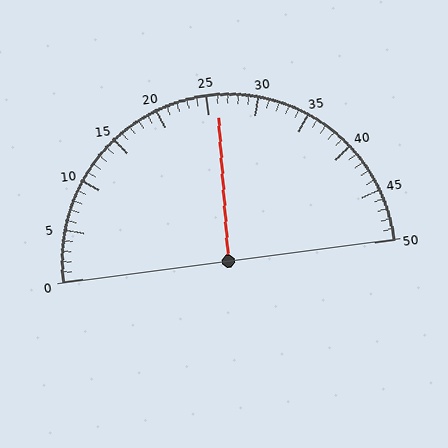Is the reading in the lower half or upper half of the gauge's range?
The reading is in the upper half of the range (0 to 50).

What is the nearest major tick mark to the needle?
The nearest major tick mark is 25.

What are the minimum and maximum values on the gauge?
The gauge ranges from 0 to 50.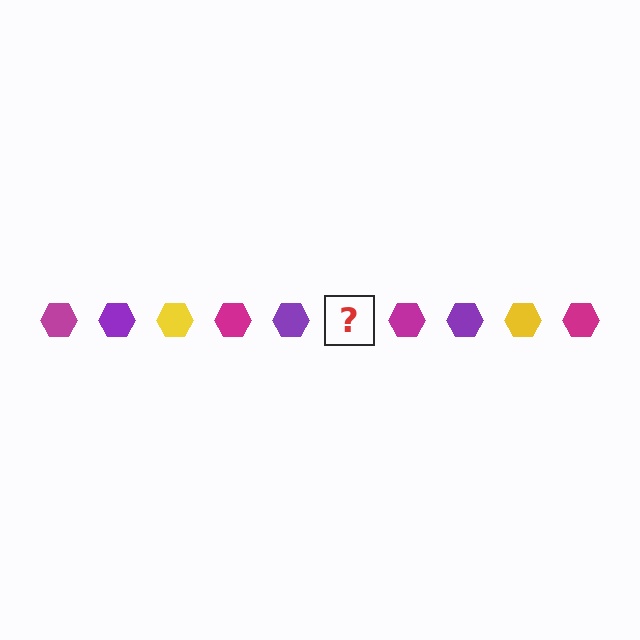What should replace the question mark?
The question mark should be replaced with a yellow hexagon.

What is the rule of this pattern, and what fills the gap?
The rule is that the pattern cycles through magenta, purple, yellow hexagons. The gap should be filled with a yellow hexagon.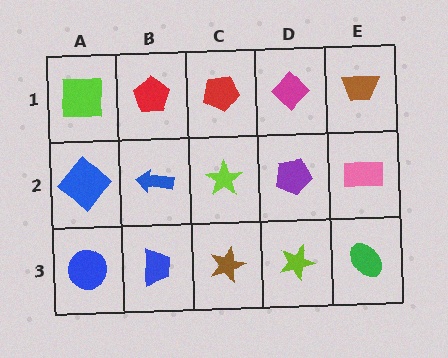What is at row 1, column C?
A red pentagon.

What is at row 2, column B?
A blue arrow.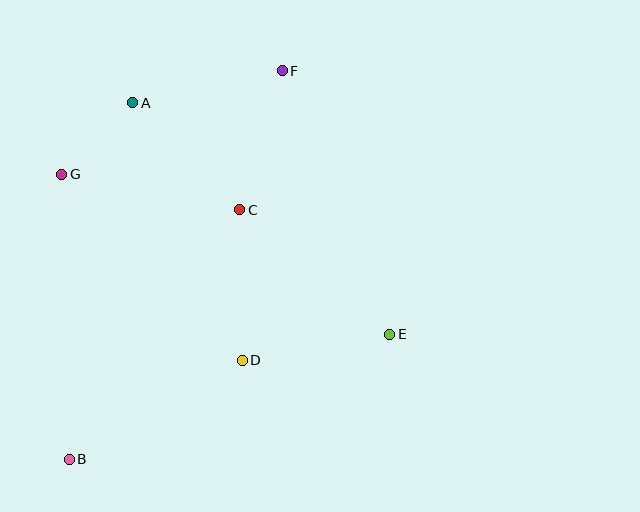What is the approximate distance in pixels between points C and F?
The distance between C and F is approximately 146 pixels.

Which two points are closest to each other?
Points A and G are closest to each other.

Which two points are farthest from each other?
Points B and F are farthest from each other.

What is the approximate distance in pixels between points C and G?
The distance between C and G is approximately 182 pixels.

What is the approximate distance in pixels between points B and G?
The distance between B and G is approximately 285 pixels.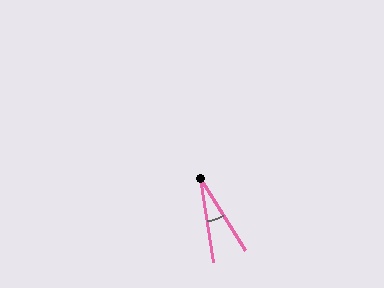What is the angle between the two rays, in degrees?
Approximately 23 degrees.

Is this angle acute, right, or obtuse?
It is acute.